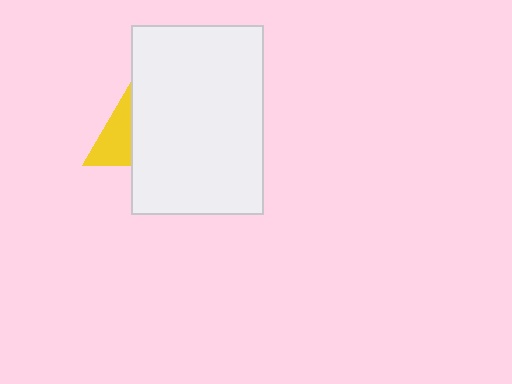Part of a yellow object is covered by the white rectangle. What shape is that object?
It is a triangle.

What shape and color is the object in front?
The object in front is a white rectangle.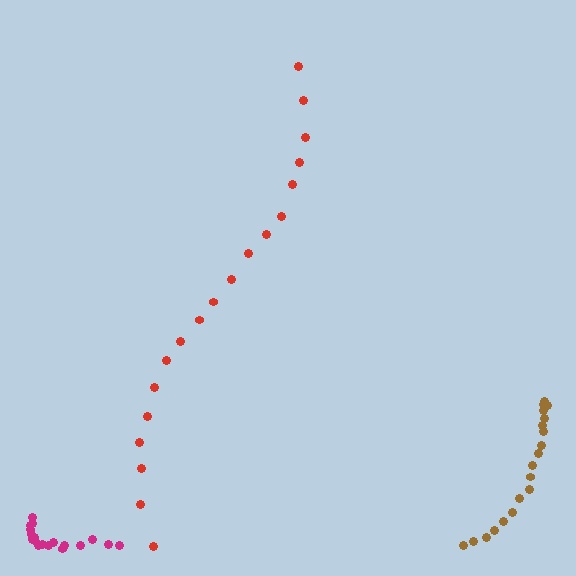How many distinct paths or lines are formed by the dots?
There are 3 distinct paths.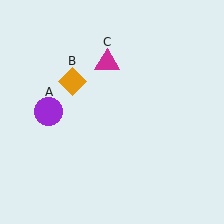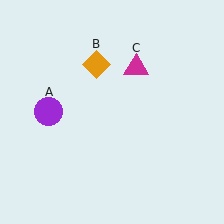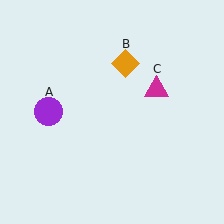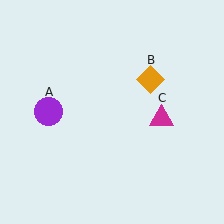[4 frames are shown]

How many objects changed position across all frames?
2 objects changed position: orange diamond (object B), magenta triangle (object C).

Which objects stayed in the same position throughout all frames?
Purple circle (object A) remained stationary.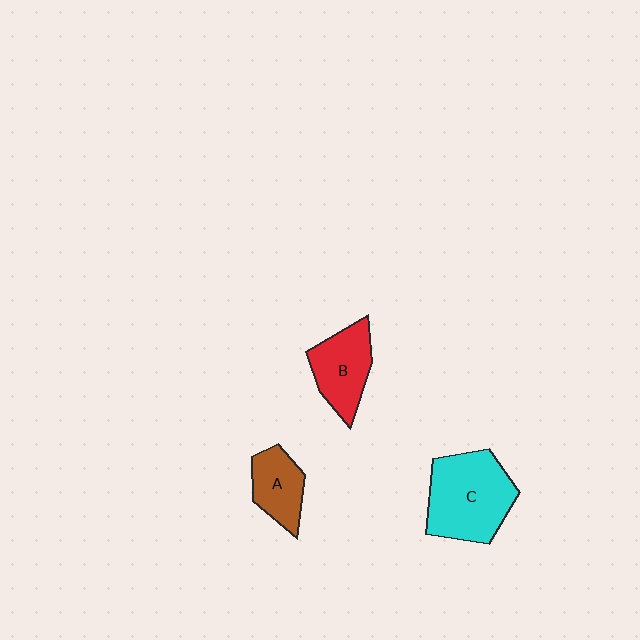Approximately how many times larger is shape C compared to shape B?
Approximately 1.5 times.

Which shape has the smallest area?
Shape A (brown).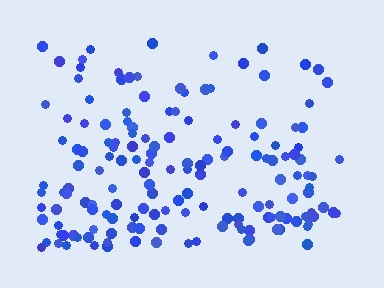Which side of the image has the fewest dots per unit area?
The top.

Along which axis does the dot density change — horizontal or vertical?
Vertical.